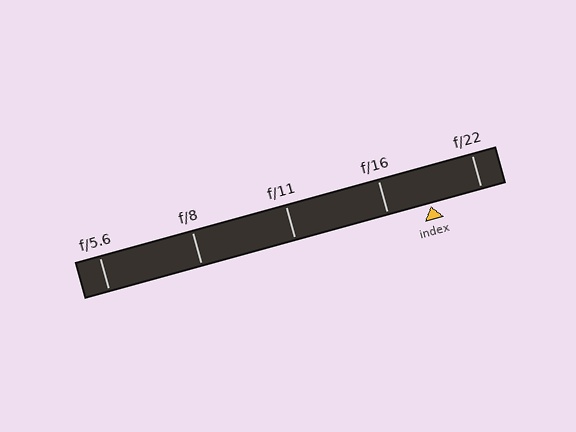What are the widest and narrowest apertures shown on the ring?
The widest aperture shown is f/5.6 and the narrowest is f/22.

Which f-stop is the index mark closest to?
The index mark is closest to f/16.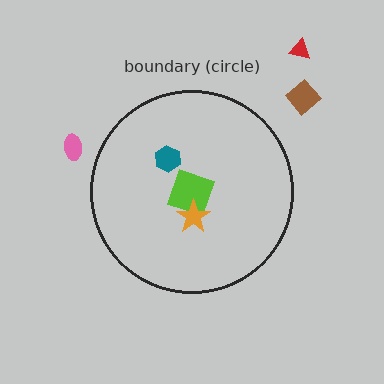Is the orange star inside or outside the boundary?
Inside.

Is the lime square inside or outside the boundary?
Inside.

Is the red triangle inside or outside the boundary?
Outside.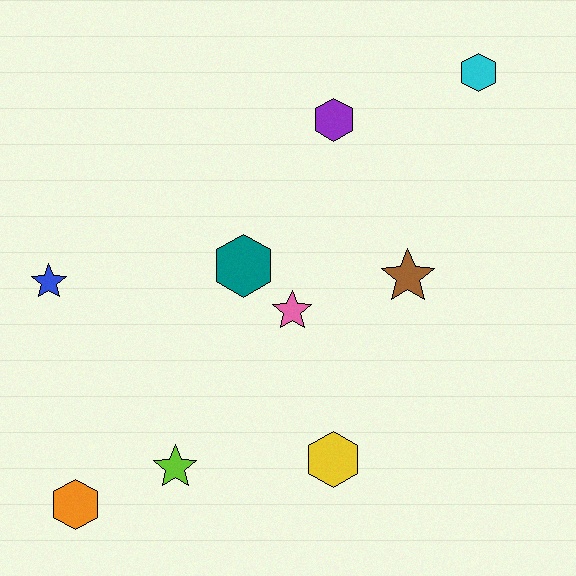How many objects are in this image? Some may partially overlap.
There are 9 objects.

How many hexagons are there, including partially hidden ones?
There are 5 hexagons.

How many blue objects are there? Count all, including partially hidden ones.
There is 1 blue object.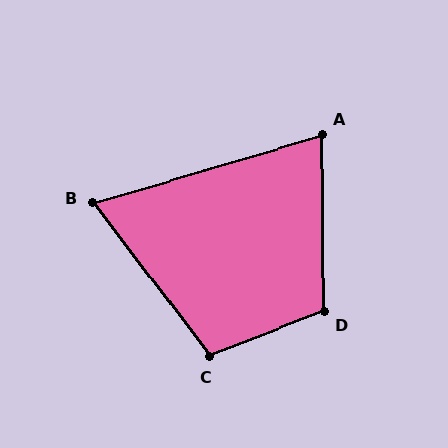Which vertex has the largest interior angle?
D, at approximately 111 degrees.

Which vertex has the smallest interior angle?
B, at approximately 69 degrees.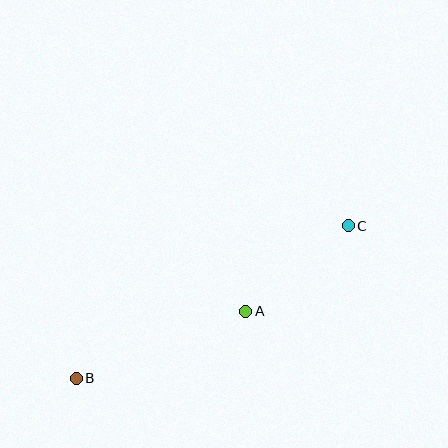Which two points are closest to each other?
Points A and C are closest to each other.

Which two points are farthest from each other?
Points B and C are farthest from each other.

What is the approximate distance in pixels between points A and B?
The distance between A and B is approximately 183 pixels.